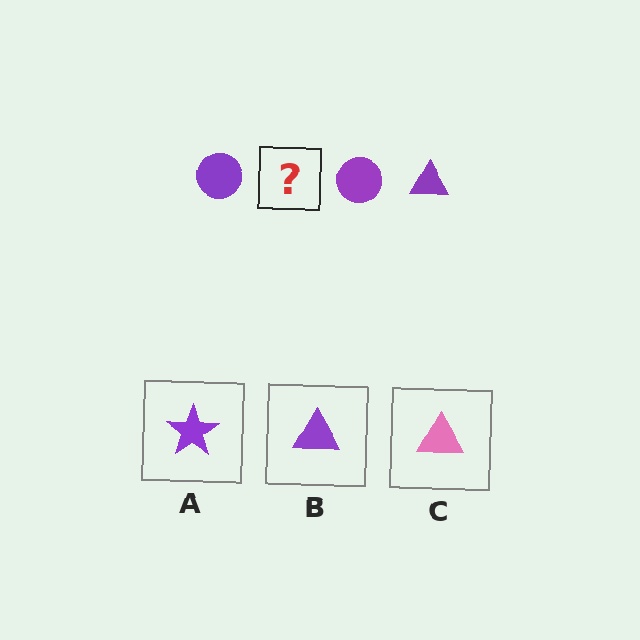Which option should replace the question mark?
Option B.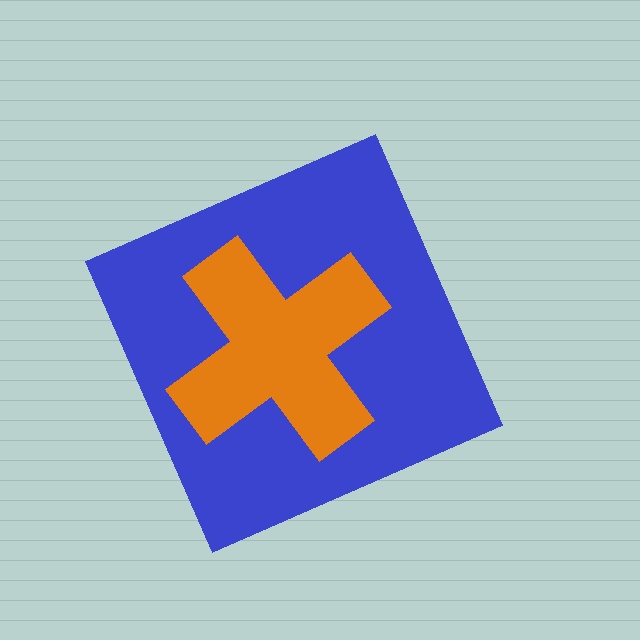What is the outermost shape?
The blue diamond.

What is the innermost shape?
The orange cross.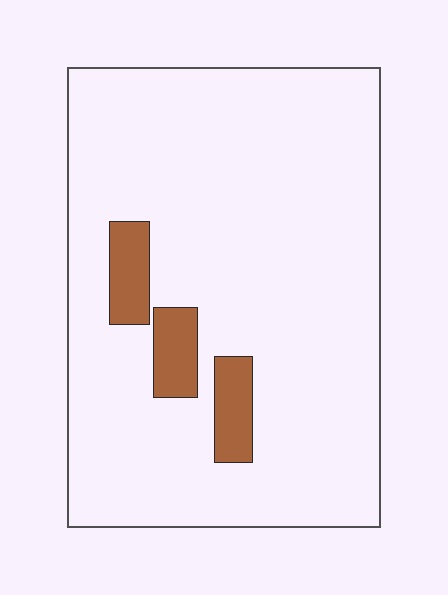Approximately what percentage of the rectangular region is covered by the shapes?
Approximately 10%.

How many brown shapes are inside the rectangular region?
3.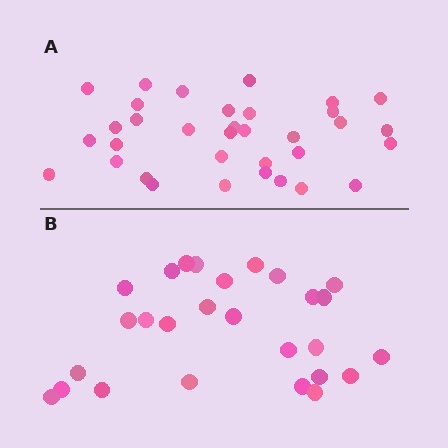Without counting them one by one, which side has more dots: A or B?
Region A (the top region) has more dots.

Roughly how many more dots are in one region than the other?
Region A has roughly 8 or so more dots than region B.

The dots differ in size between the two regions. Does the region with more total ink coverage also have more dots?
No. Region B has more total ink coverage because its dots are larger, but region A actually contains more individual dots. Total area can be misleading — the number of items is what matters here.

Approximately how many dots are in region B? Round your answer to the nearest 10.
About 30 dots. (The exact count is 27, which rounds to 30.)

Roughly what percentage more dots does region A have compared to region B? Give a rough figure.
About 25% more.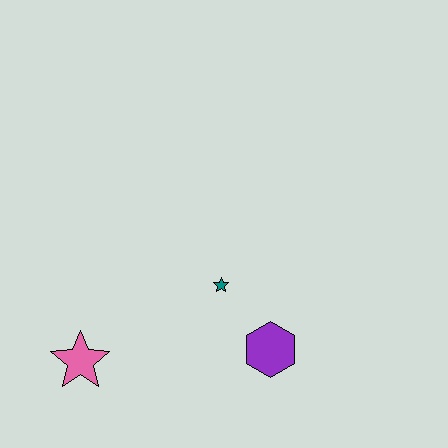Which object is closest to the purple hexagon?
The teal star is closest to the purple hexagon.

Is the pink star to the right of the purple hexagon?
No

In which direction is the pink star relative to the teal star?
The pink star is to the left of the teal star.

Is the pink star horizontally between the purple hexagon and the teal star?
No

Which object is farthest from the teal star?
The pink star is farthest from the teal star.